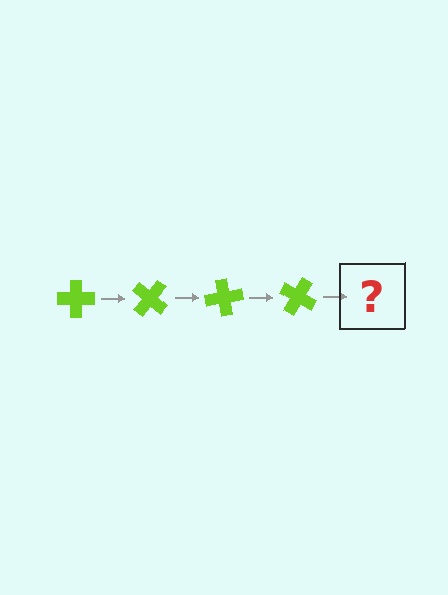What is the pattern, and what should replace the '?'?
The pattern is that the cross rotates 40 degrees each step. The '?' should be a lime cross rotated 160 degrees.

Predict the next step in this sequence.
The next step is a lime cross rotated 160 degrees.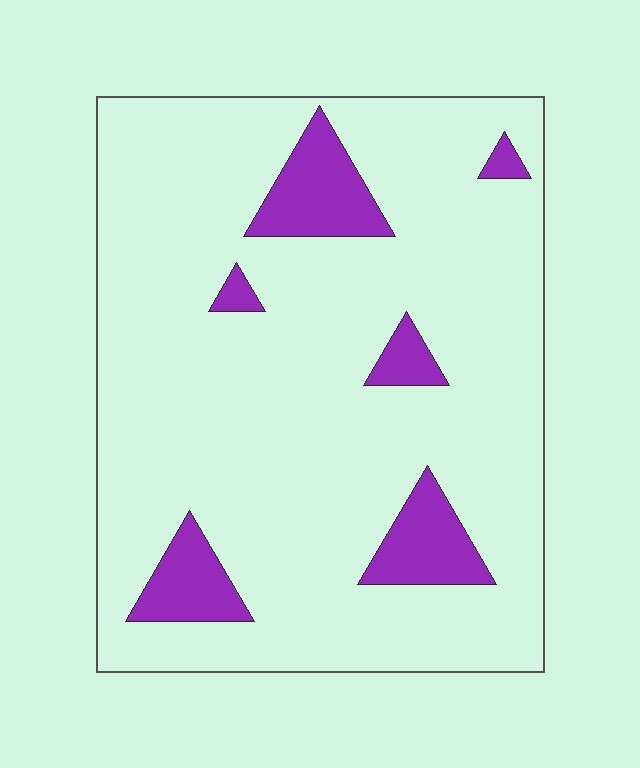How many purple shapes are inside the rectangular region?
6.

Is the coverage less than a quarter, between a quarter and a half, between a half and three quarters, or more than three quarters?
Less than a quarter.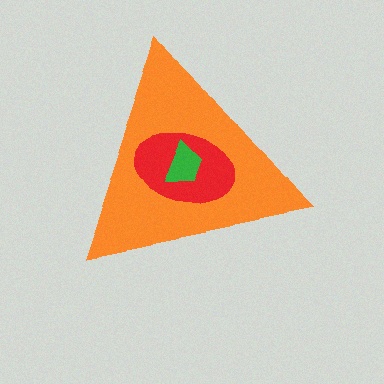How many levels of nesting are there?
3.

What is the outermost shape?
The orange triangle.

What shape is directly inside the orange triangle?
The red ellipse.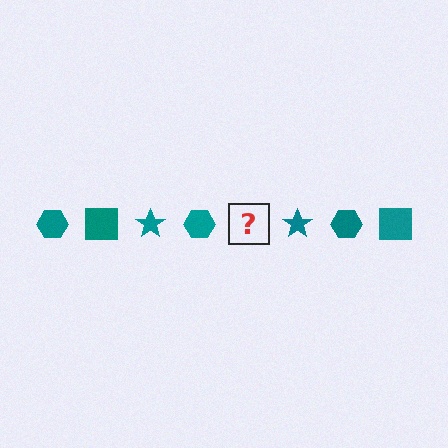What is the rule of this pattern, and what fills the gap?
The rule is that the pattern cycles through hexagon, square, star shapes in teal. The gap should be filled with a teal square.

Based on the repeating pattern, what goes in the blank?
The blank should be a teal square.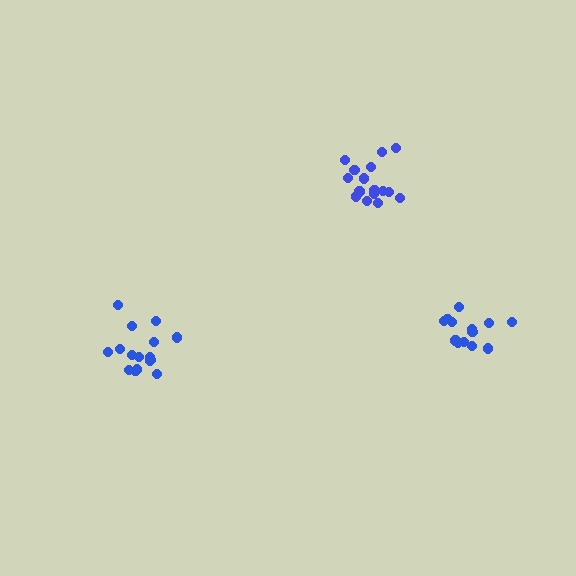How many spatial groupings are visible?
There are 3 spatial groupings.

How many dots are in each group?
Group 1: 16 dots, Group 2: 16 dots, Group 3: 13 dots (45 total).